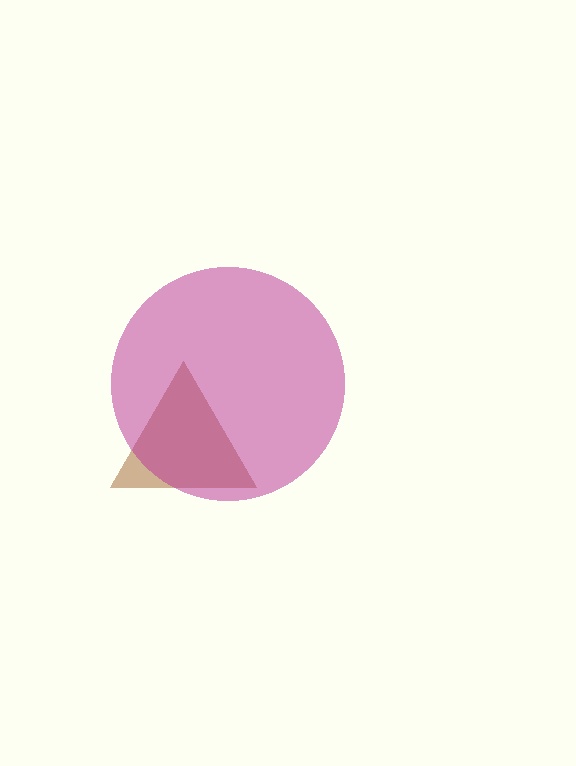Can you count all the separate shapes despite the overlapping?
Yes, there are 2 separate shapes.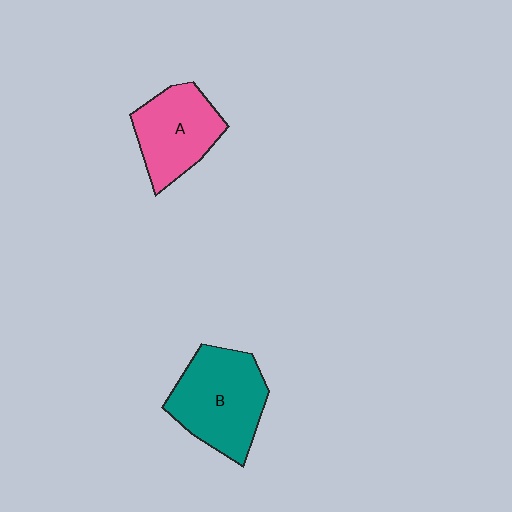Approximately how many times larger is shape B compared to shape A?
Approximately 1.3 times.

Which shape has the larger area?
Shape B (teal).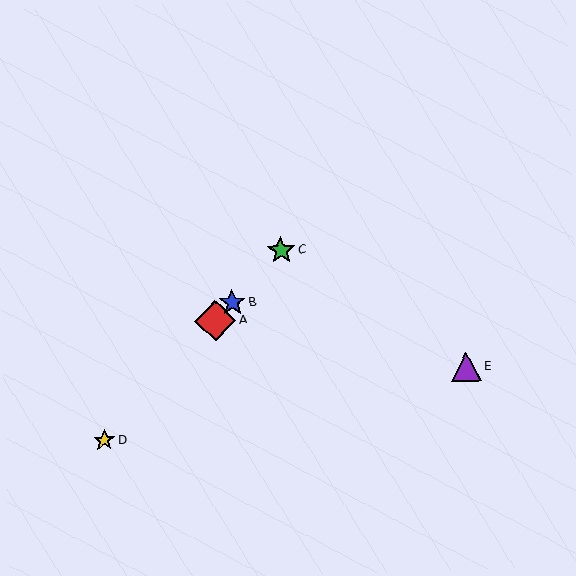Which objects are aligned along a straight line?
Objects A, B, C, D are aligned along a straight line.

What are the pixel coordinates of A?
Object A is at (215, 321).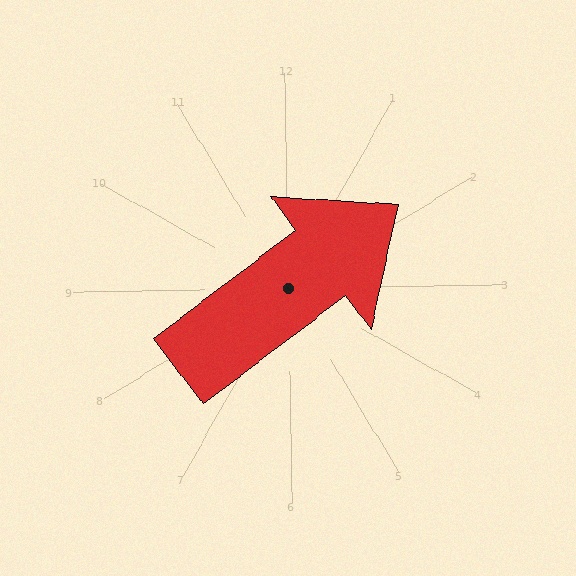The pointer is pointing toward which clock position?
Roughly 2 o'clock.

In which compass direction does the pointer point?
Northeast.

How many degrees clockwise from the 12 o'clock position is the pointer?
Approximately 54 degrees.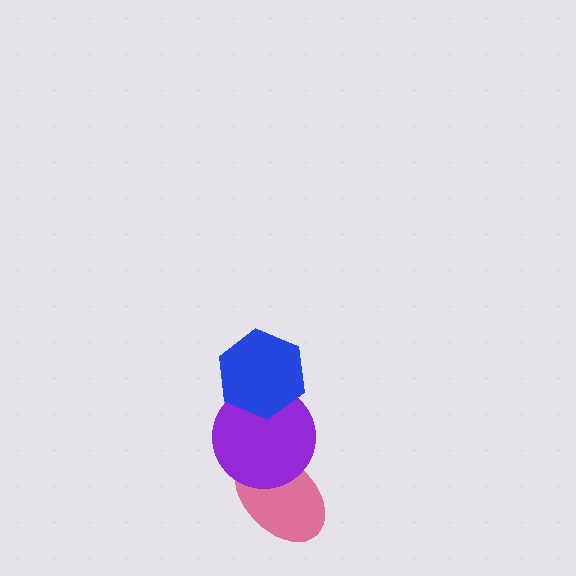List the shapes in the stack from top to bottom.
From top to bottom: the blue hexagon, the purple circle, the pink ellipse.